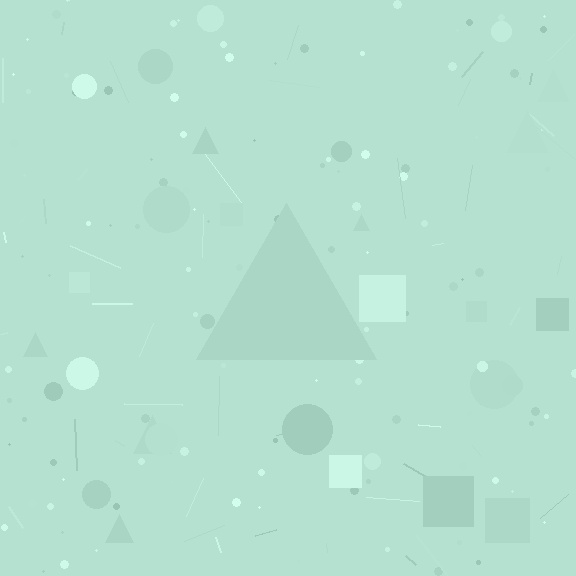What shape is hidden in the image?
A triangle is hidden in the image.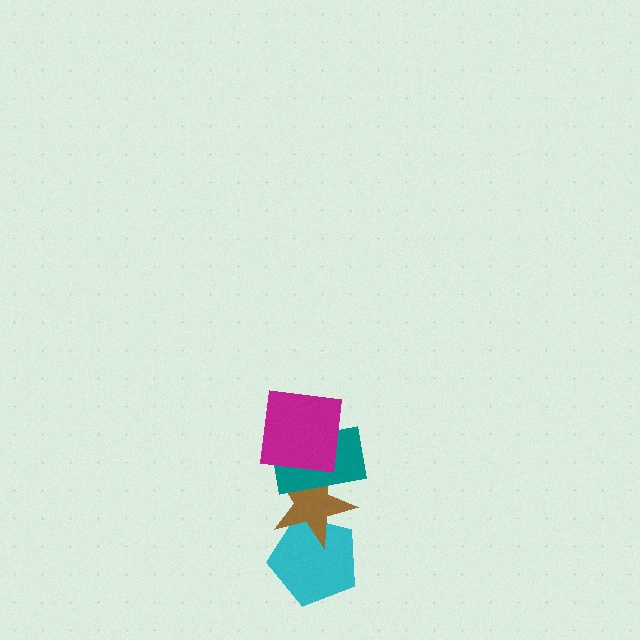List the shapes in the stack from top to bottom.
From top to bottom: the magenta square, the teal rectangle, the brown star, the cyan pentagon.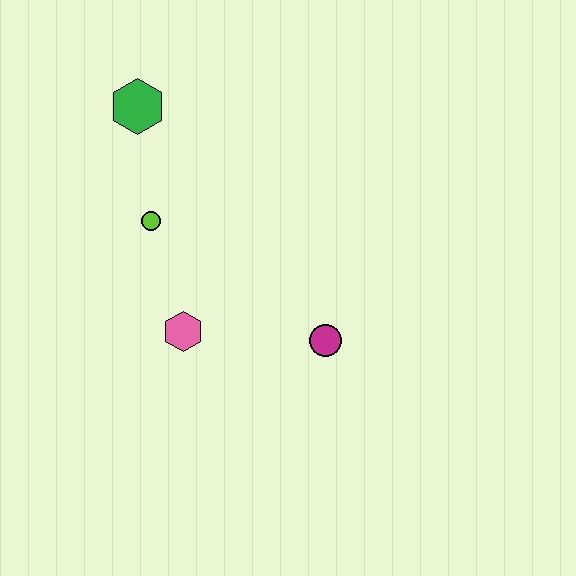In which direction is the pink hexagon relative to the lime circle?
The pink hexagon is below the lime circle.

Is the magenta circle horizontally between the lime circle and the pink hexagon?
No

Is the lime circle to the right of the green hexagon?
Yes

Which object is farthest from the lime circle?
The magenta circle is farthest from the lime circle.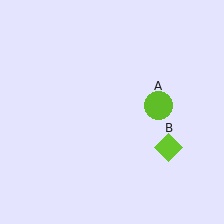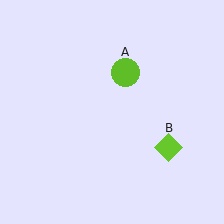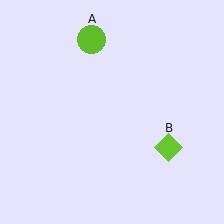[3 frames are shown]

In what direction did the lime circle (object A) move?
The lime circle (object A) moved up and to the left.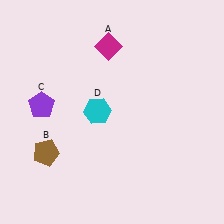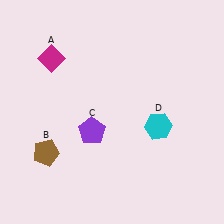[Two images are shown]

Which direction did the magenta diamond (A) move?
The magenta diamond (A) moved left.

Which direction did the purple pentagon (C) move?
The purple pentagon (C) moved right.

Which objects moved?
The objects that moved are: the magenta diamond (A), the purple pentagon (C), the cyan hexagon (D).